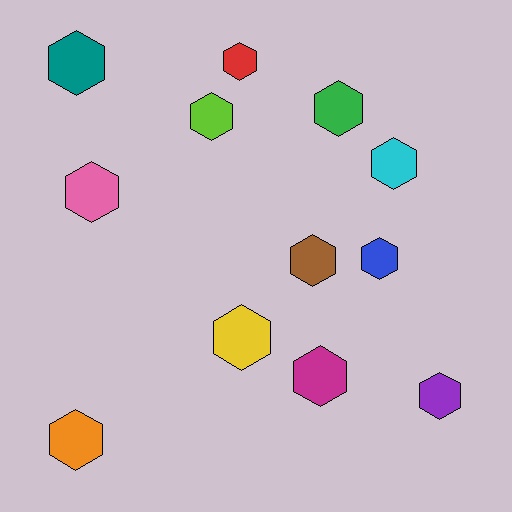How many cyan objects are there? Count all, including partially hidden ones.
There is 1 cyan object.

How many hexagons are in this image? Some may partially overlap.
There are 12 hexagons.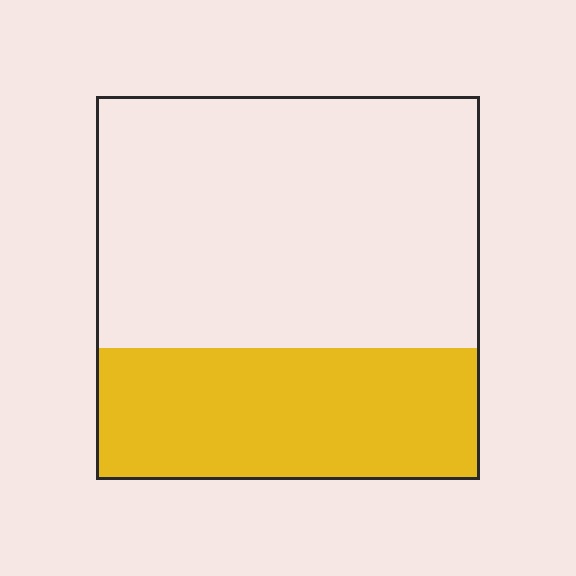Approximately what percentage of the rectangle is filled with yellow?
Approximately 35%.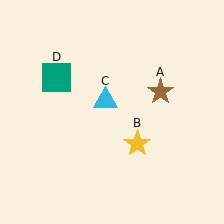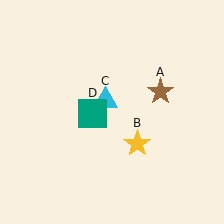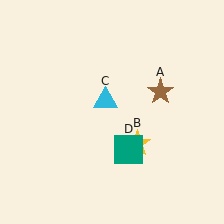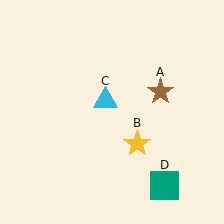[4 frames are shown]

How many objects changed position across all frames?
1 object changed position: teal square (object D).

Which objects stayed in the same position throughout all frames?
Brown star (object A) and yellow star (object B) and cyan triangle (object C) remained stationary.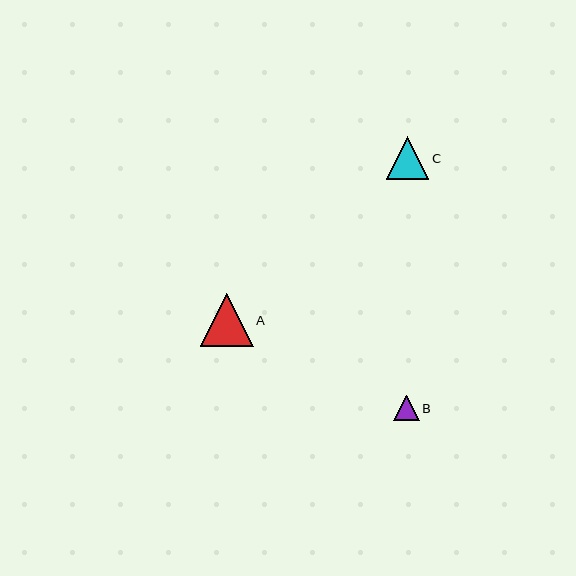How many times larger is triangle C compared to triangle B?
Triangle C is approximately 1.7 times the size of triangle B.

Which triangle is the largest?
Triangle A is the largest with a size of approximately 53 pixels.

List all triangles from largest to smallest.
From largest to smallest: A, C, B.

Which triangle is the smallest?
Triangle B is the smallest with a size of approximately 25 pixels.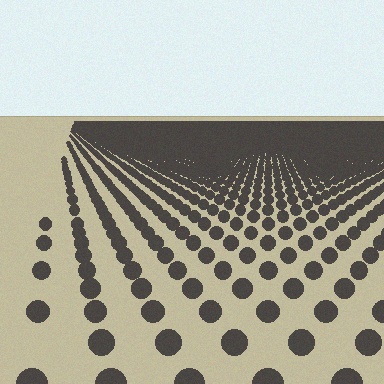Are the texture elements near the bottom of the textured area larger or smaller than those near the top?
Larger. Near the bottom, elements are closer to the viewer and appear at a bigger on-screen size.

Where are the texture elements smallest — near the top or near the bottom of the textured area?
Near the top.